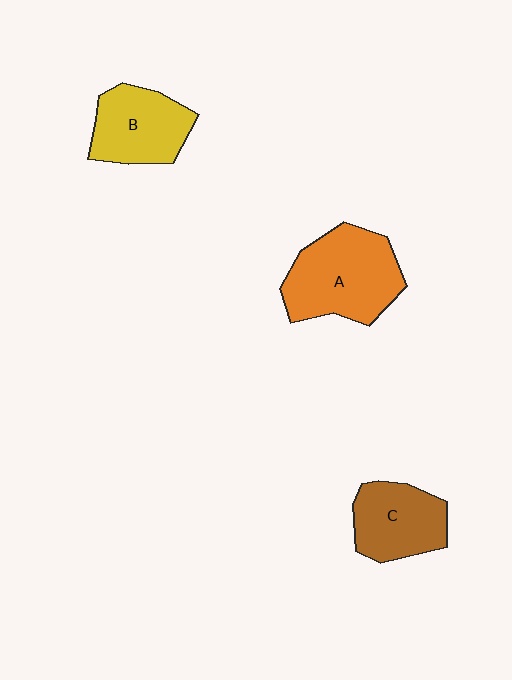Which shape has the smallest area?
Shape C (brown).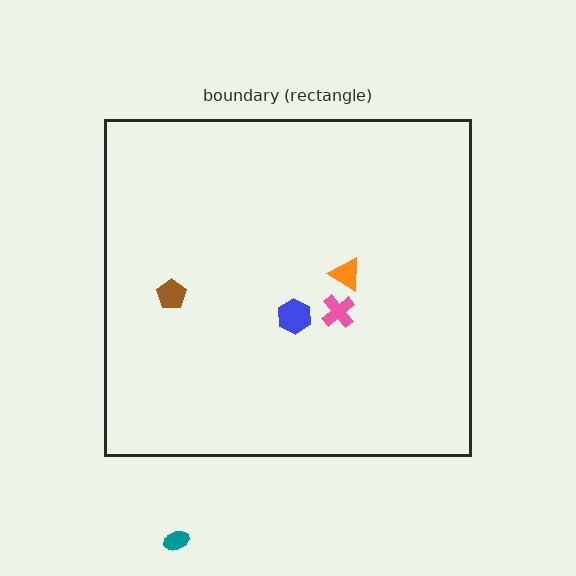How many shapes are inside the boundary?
4 inside, 1 outside.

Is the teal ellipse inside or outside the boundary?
Outside.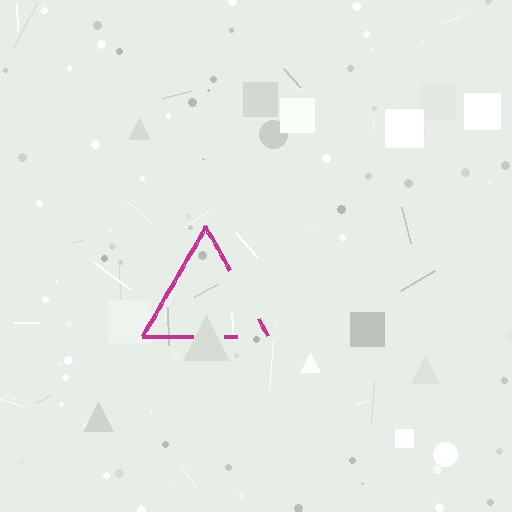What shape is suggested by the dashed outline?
The dashed outline suggests a triangle.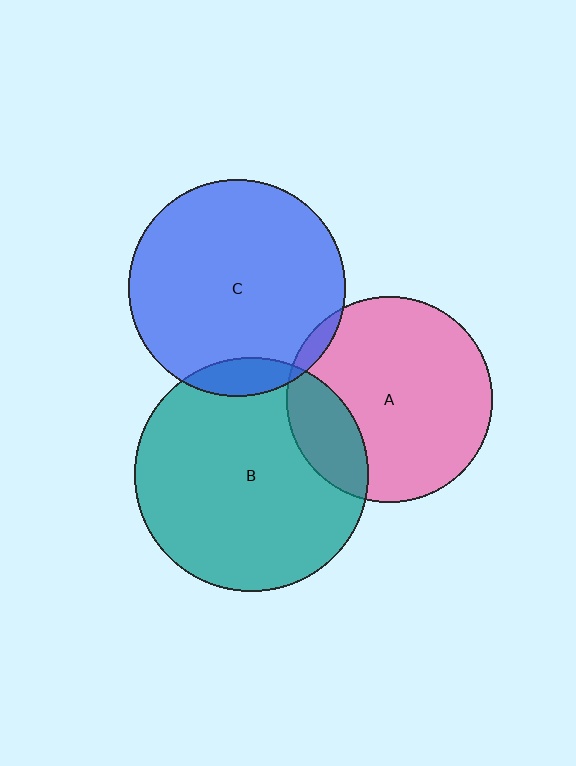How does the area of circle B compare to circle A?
Approximately 1.3 times.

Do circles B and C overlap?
Yes.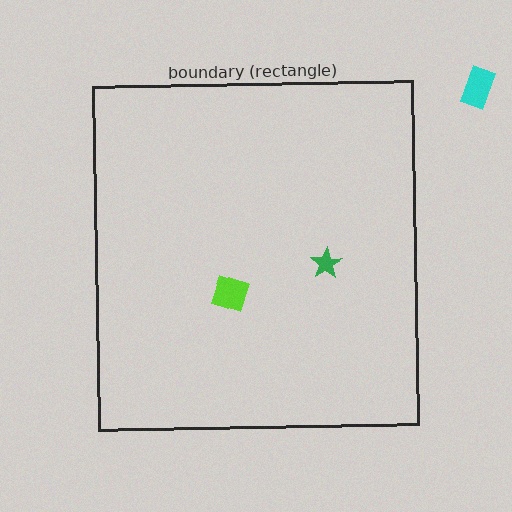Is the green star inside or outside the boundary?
Inside.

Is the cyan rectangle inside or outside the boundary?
Outside.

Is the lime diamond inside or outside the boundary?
Inside.